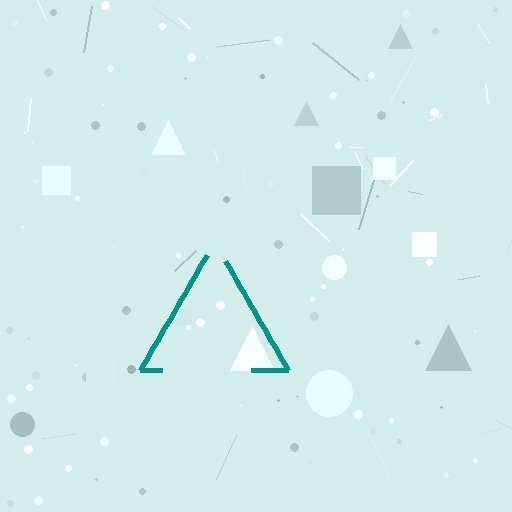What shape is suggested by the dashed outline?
The dashed outline suggests a triangle.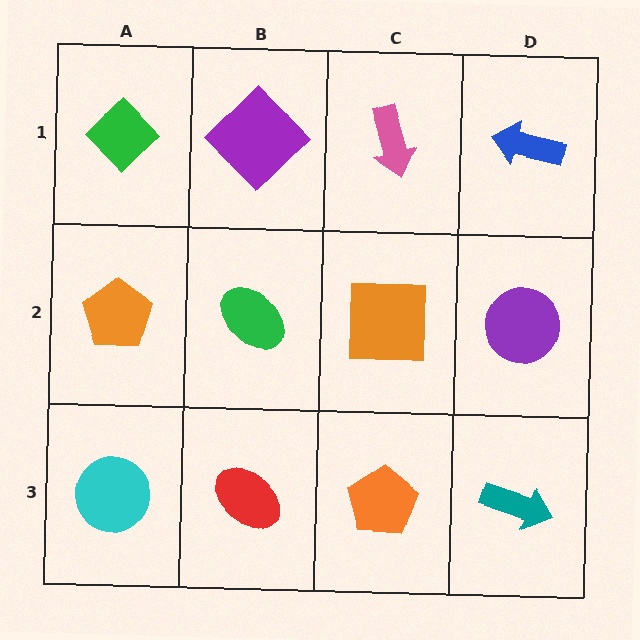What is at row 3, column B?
A red ellipse.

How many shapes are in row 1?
4 shapes.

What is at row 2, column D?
A purple circle.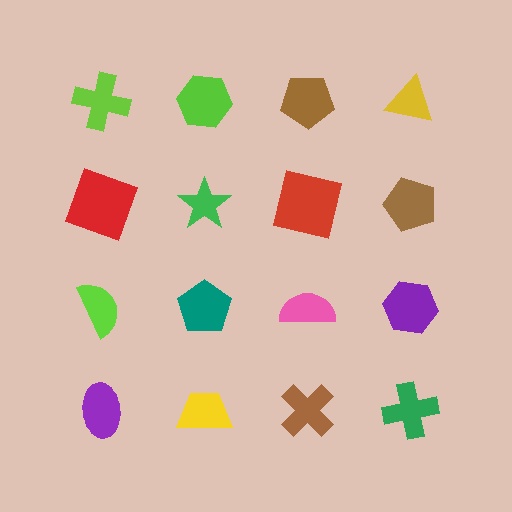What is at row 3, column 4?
A purple hexagon.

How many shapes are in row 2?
4 shapes.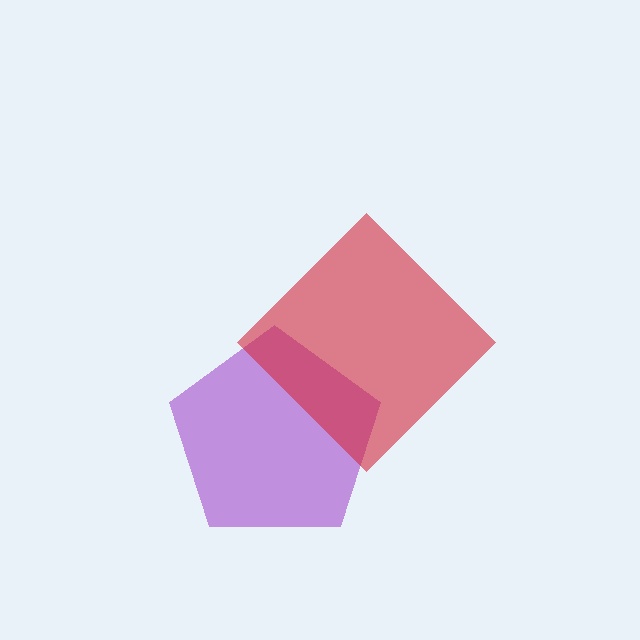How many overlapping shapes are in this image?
There are 2 overlapping shapes in the image.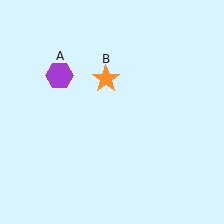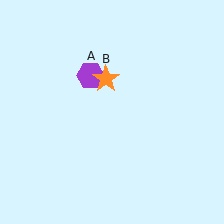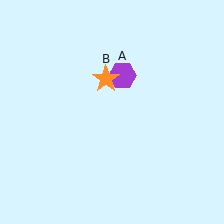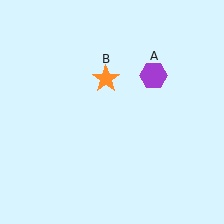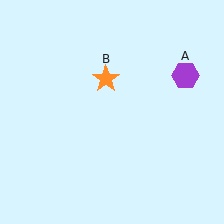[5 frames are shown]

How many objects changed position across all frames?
1 object changed position: purple hexagon (object A).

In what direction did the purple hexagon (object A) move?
The purple hexagon (object A) moved right.